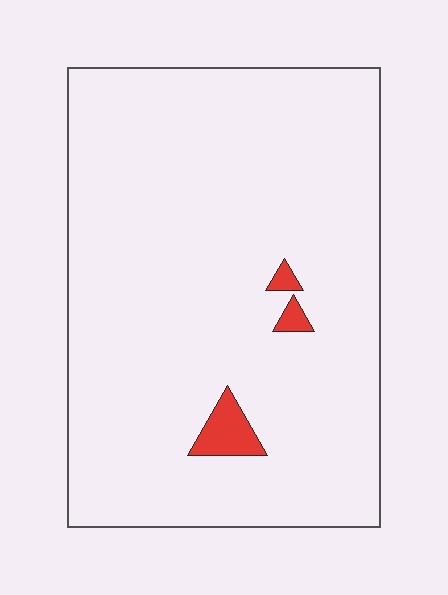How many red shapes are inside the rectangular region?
3.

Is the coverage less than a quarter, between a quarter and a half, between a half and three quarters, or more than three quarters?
Less than a quarter.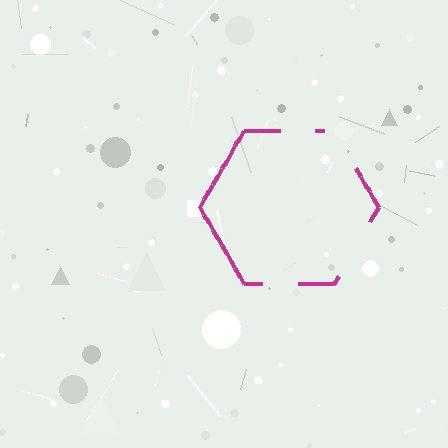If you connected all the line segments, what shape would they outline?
They would outline a hexagon.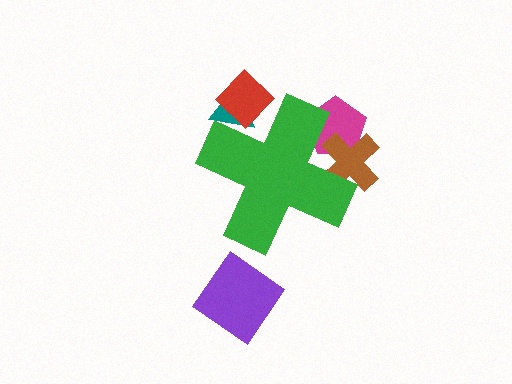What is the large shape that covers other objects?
A green cross.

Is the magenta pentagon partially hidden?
Yes, the magenta pentagon is partially hidden behind the green cross.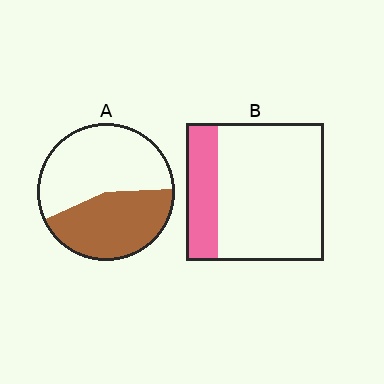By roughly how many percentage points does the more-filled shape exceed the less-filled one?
By roughly 20 percentage points (A over B).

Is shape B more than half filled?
No.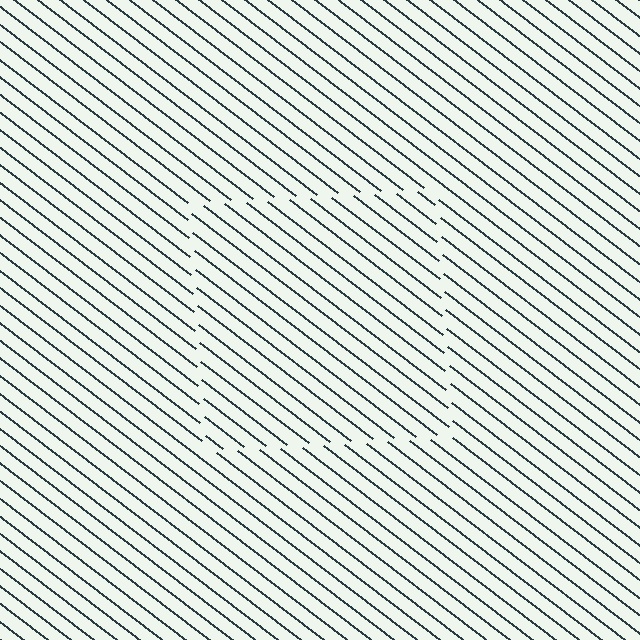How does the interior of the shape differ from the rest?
The interior of the shape contains the same grating, shifted by half a period — the contour is defined by the phase discontinuity where line-ends from the inner and outer gratings abut.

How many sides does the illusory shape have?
4 sides — the line-ends trace a square.